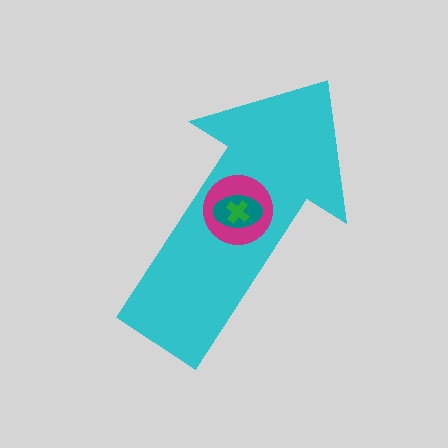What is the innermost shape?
The green cross.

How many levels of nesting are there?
4.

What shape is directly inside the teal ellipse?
The green cross.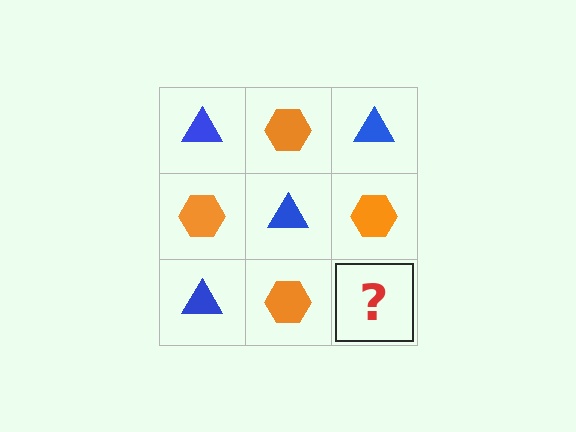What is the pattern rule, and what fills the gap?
The rule is that it alternates blue triangle and orange hexagon in a checkerboard pattern. The gap should be filled with a blue triangle.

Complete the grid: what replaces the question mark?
The question mark should be replaced with a blue triangle.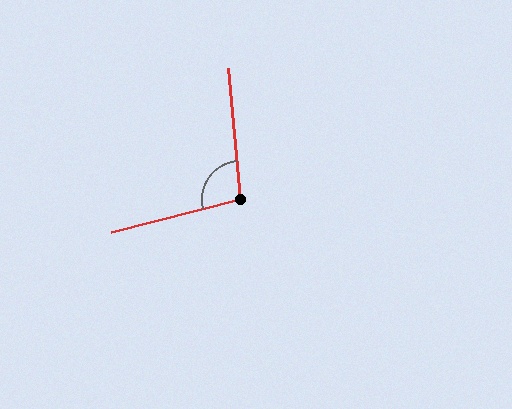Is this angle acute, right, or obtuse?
It is obtuse.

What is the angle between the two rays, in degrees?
Approximately 99 degrees.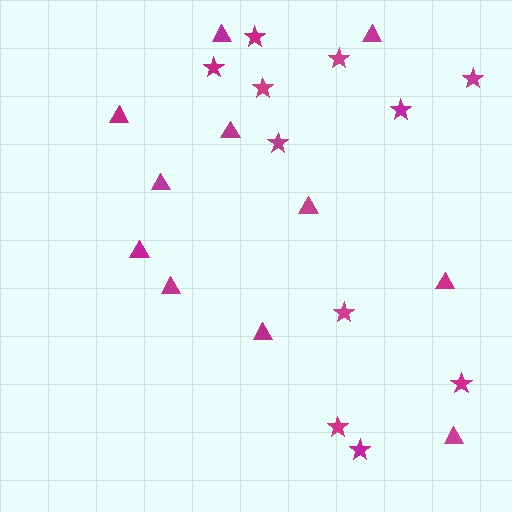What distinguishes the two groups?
There are 2 groups: one group of triangles (11) and one group of stars (11).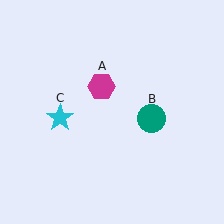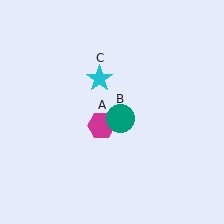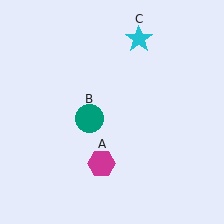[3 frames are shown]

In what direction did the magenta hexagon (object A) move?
The magenta hexagon (object A) moved down.